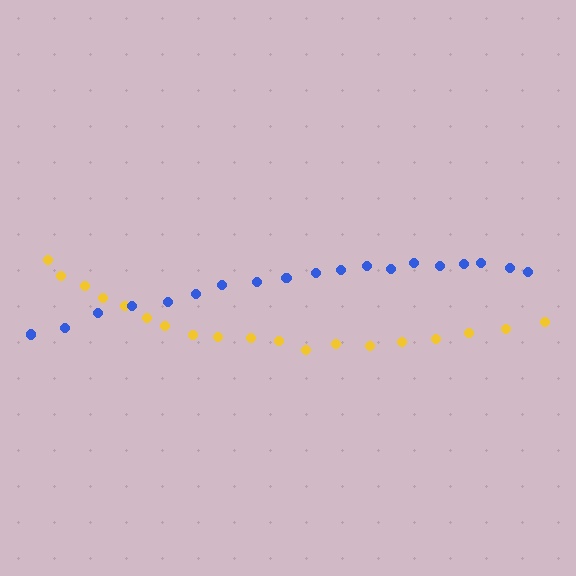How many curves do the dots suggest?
There are 2 distinct paths.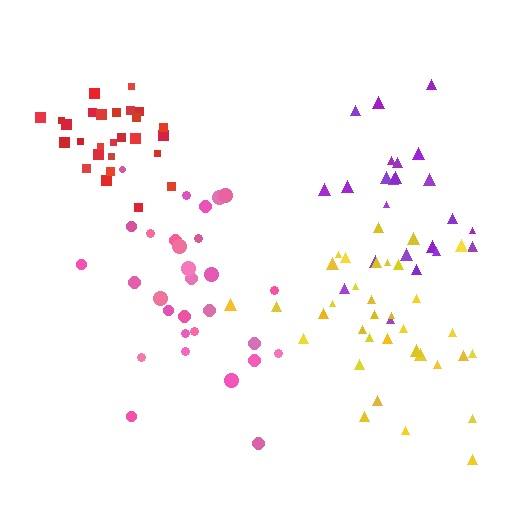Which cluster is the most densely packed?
Red.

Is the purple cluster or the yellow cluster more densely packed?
Yellow.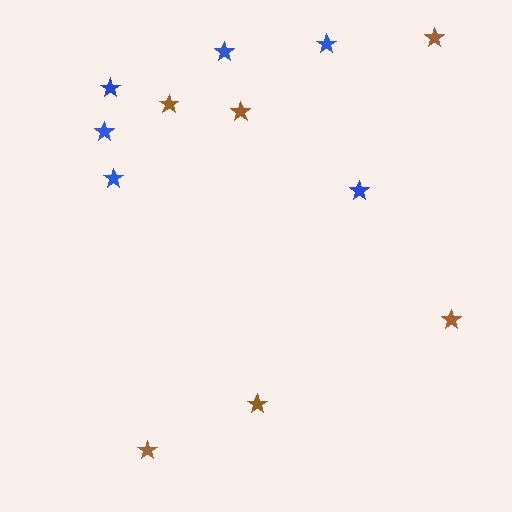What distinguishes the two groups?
There are 2 groups: one group of brown stars (6) and one group of blue stars (6).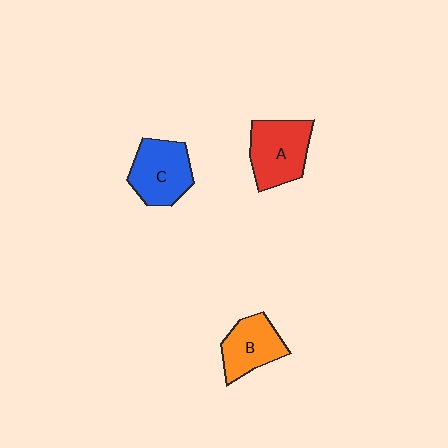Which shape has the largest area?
Shape A (red).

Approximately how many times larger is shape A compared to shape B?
Approximately 1.2 times.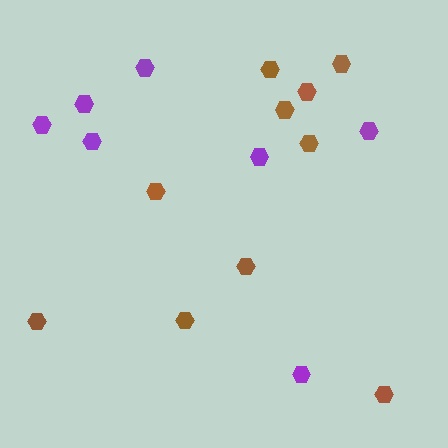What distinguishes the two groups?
There are 2 groups: one group of purple hexagons (7) and one group of brown hexagons (10).